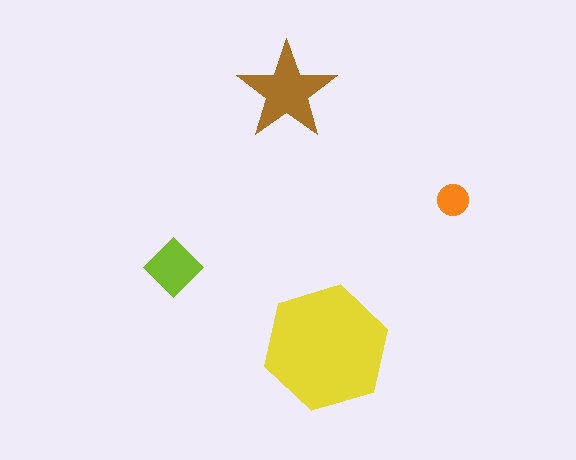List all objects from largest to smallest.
The yellow hexagon, the brown star, the lime diamond, the orange circle.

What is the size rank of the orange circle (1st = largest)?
4th.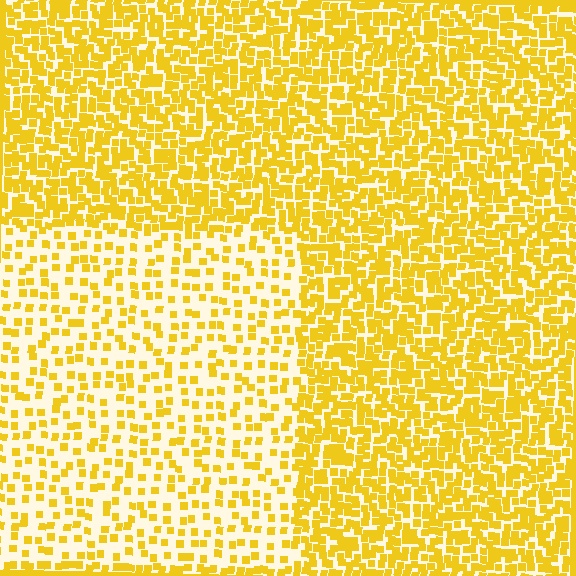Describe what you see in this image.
The image contains small yellow elements arranged at two different densities. A rectangle-shaped region is visible where the elements are less densely packed than the surrounding area.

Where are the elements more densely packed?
The elements are more densely packed outside the rectangle boundary.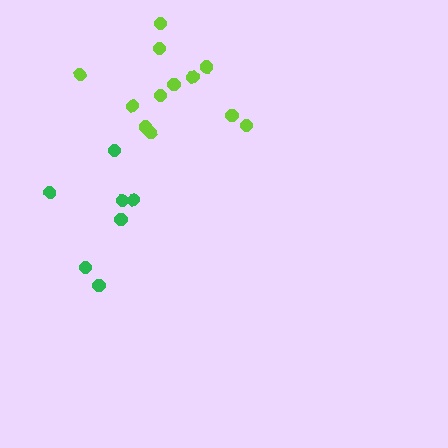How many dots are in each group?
Group 1: 7 dots, Group 2: 12 dots (19 total).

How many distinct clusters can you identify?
There are 2 distinct clusters.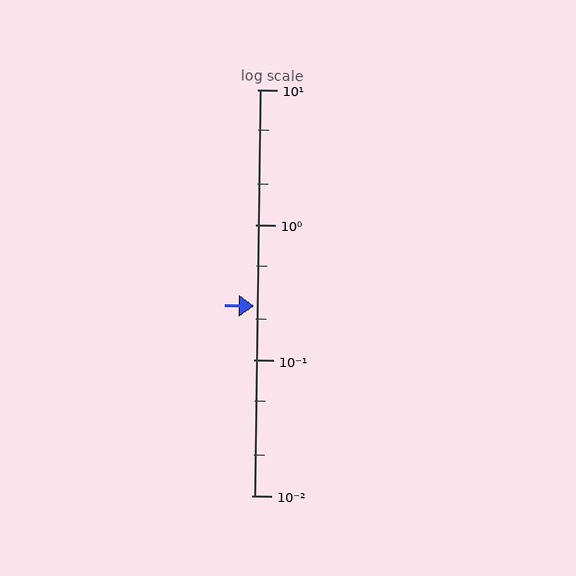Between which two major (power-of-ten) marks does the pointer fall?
The pointer is between 0.1 and 1.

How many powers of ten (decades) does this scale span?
The scale spans 3 decades, from 0.01 to 10.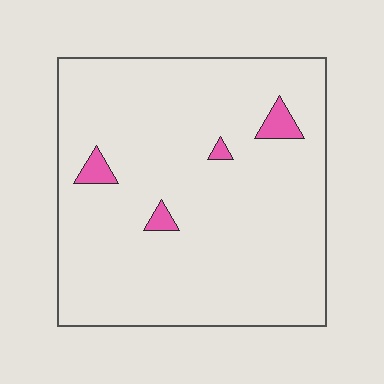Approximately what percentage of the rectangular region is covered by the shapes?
Approximately 5%.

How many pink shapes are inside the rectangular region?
4.